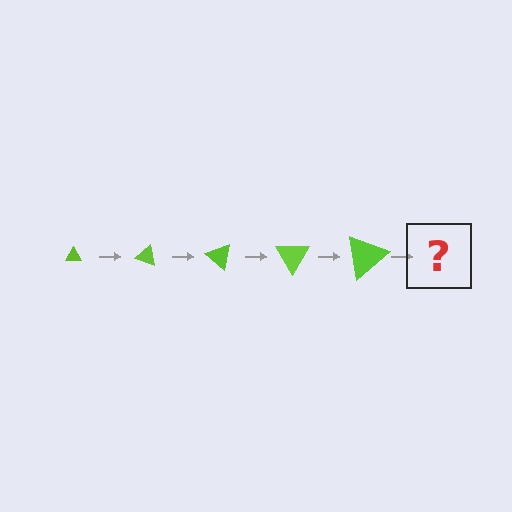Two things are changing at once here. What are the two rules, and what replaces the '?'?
The two rules are that the triangle grows larger each step and it rotates 20 degrees each step. The '?' should be a triangle, larger than the previous one and rotated 100 degrees from the start.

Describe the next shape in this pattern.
It should be a triangle, larger than the previous one and rotated 100 degrees from the start.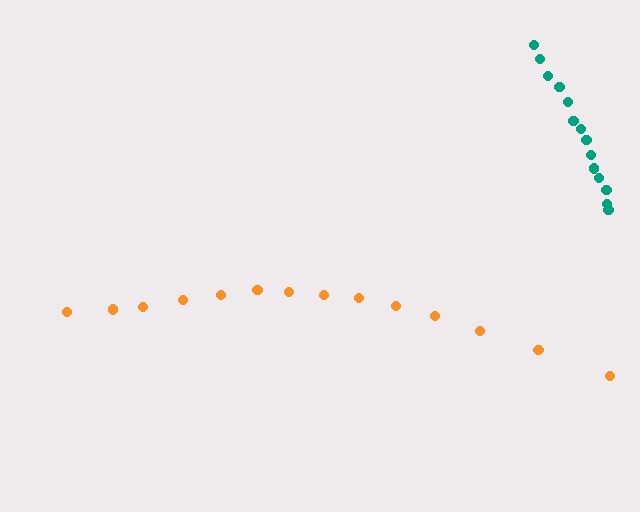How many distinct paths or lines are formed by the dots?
There are 2 distinct paths.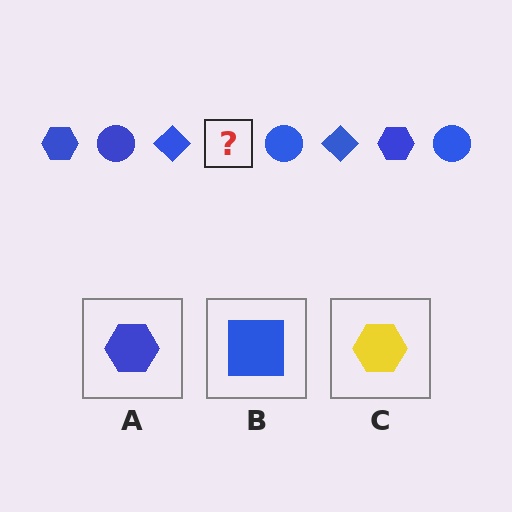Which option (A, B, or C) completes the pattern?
A.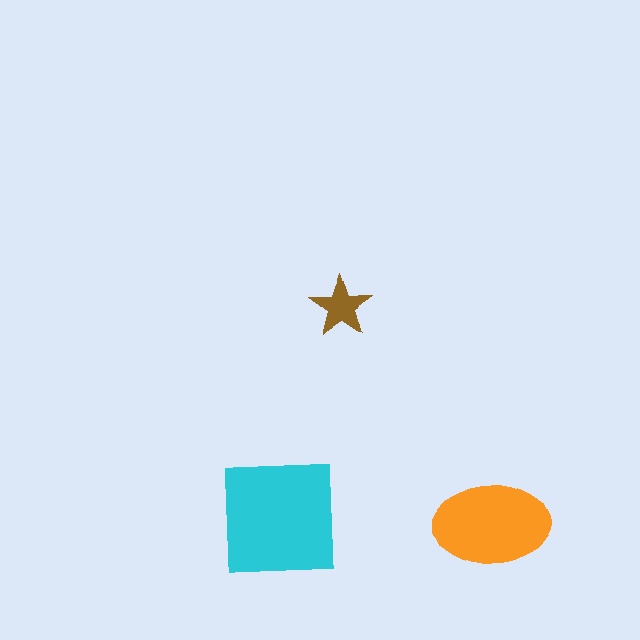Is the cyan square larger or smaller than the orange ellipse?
Larger.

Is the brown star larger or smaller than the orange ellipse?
Smaller.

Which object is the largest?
The cyan square.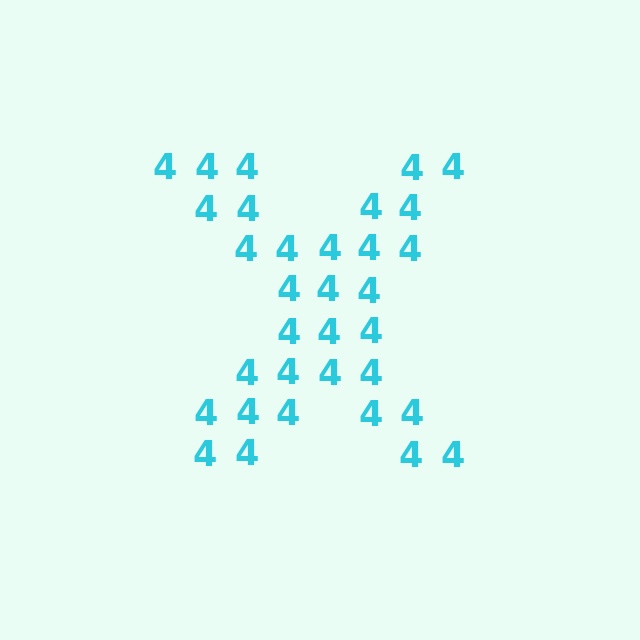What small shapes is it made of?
It is made of small digit 4's.